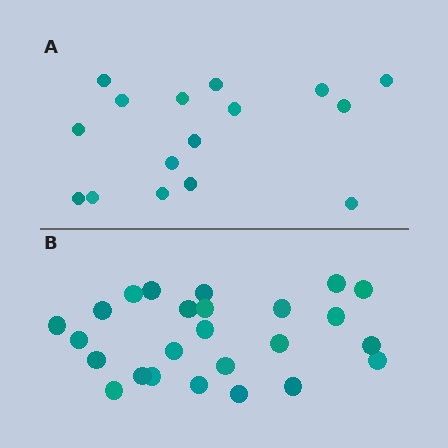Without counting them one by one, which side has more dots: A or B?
Region B (the bottom region) has more dots.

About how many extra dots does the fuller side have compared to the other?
Region B has roughly 8 or so more dots than region A.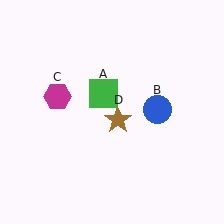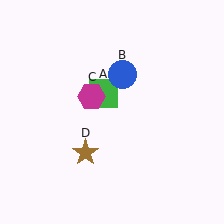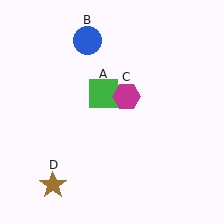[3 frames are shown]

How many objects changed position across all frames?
3 objects changed position: blue circle (object B), magenta hexagon (object C), brown star (object D).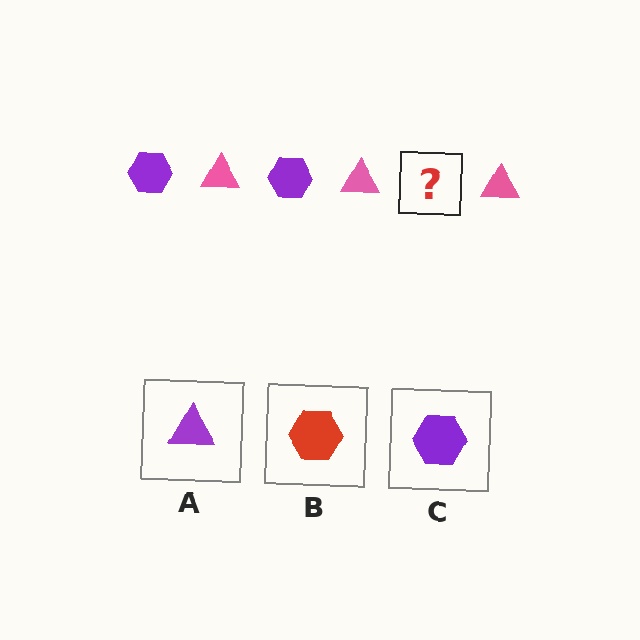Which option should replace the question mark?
Option C.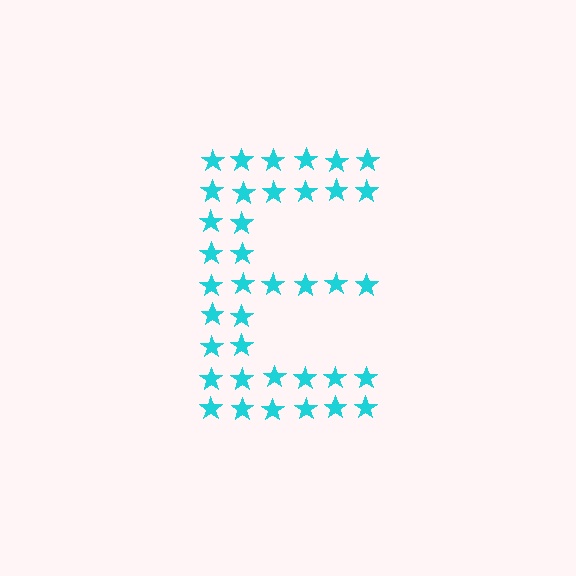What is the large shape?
The large shape is the letter E.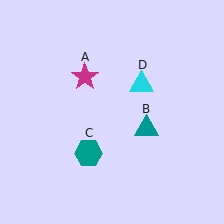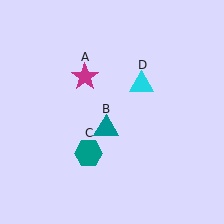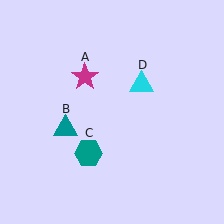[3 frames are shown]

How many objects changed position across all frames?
1 object changed position: teal triangle (object B).